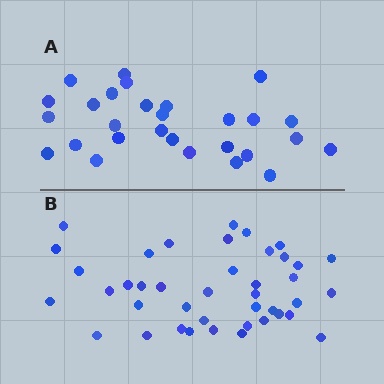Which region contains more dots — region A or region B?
Region B (the bottom region) has more dots.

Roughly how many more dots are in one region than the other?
Region B has approximately 15 more dots than region A.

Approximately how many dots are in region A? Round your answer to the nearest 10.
About 30 dots. (The exact count is 28, which rounds to 30.)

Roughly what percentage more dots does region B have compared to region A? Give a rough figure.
About 45% more.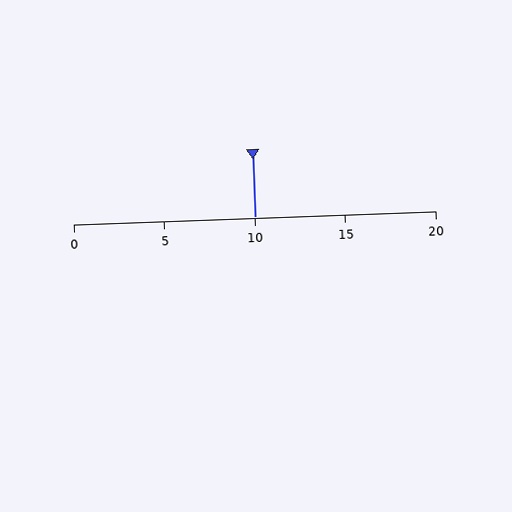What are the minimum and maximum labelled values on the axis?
The axis runs from 0 to 20.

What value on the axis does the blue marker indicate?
The marker indicates approximately 10.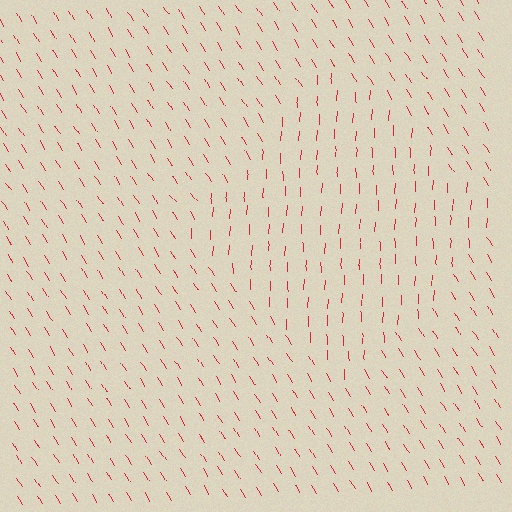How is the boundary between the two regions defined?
The boundary is defined purely by a change in line orientation (approximately 35 degrees difference). All lines are the same color and thickness.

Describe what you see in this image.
The image is filled with small red line segments. A diamond region in the image has lines oriented differently from the surrounding lines, creating a visible texture boundary.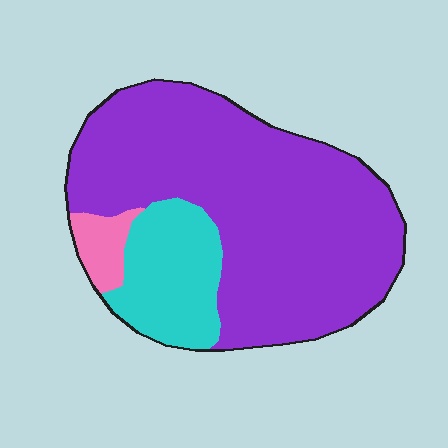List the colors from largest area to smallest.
From largest to smallest: purple, cyan, pink.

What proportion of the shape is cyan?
Cyan takes up about one fifth (1/5) of the shape.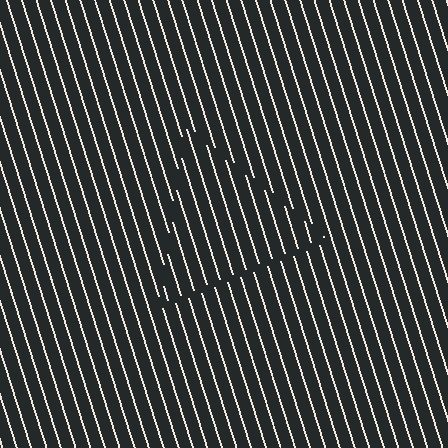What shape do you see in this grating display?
An illusory triangle. The interior of the shape contains the same grating, shifted by half a period — the contour is defined by the phase discontinuity where line-ends from the inner and outer gratings abut.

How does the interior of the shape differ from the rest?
The interior of the shape contains the same grating, shifted by half a period — the contour is defined by the phase discontinuity where line-ends from the inner and outer gratings abut.